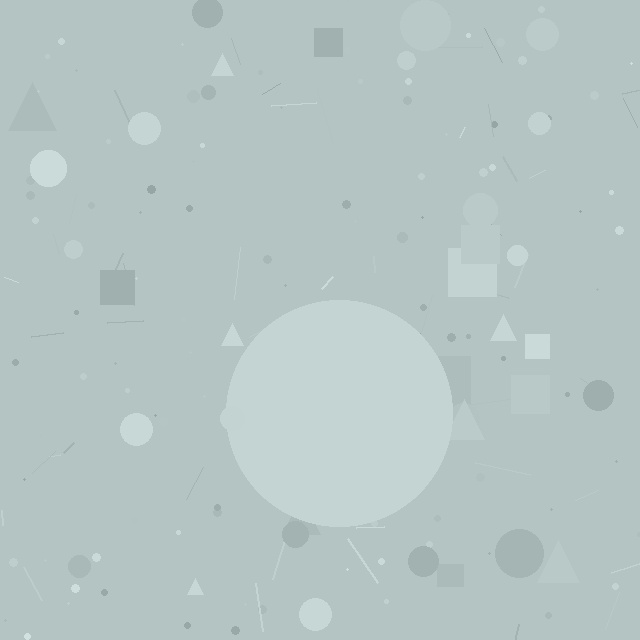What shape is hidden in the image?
A circle is hidden in the image.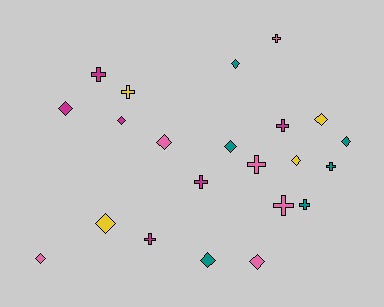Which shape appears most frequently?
Diamond, with 12 objects.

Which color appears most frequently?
Magenta, with 6 objects.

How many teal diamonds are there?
There are 4 teal diamonds.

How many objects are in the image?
There are 22 objects.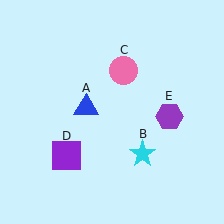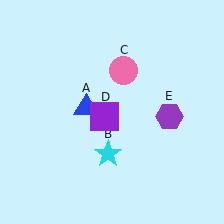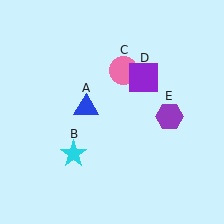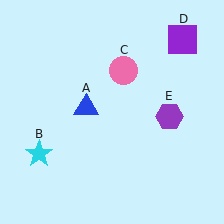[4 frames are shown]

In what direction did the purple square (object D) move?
The purple square (object D) moved up and to the right.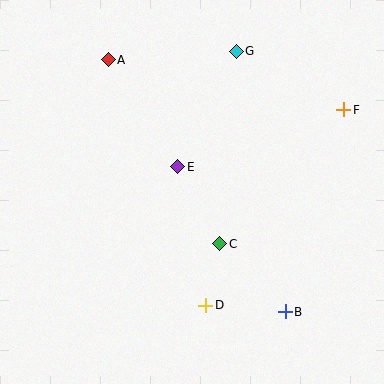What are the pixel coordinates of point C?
Point C is at (220, 244).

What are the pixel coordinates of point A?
Point A is at (108, 60).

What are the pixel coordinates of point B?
Point B is at (285, 312).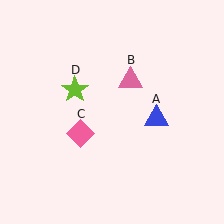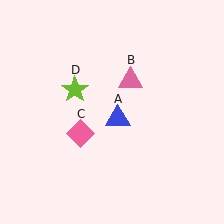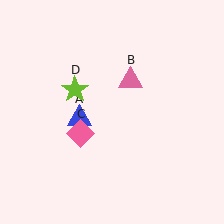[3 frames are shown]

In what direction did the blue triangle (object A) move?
The blue triangle (object A) moved left.